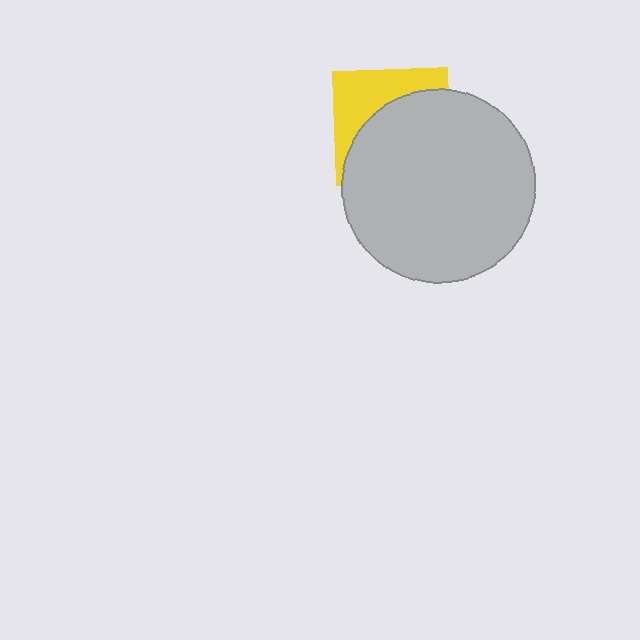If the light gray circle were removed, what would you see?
You would see the complete yellow square.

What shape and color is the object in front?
The object in front is a light gray circle.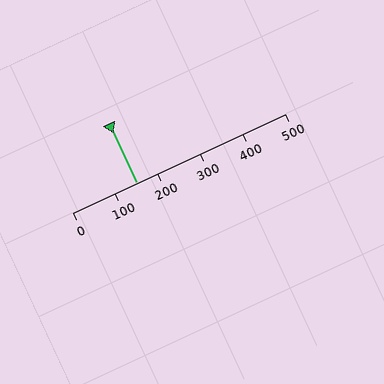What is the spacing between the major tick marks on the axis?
The major ticks are spaced 100 apart.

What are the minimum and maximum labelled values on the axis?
The axis runs from 0 to 500.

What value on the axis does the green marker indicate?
The marker indicates approximately 150.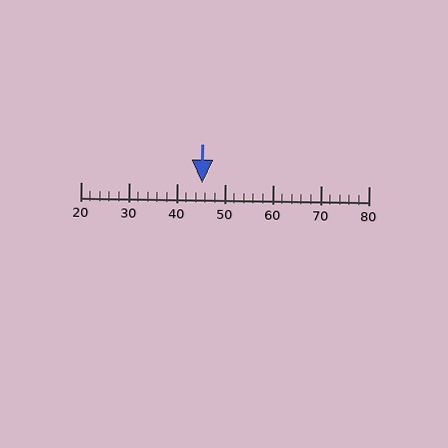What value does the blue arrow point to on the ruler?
The blue arrow points to approximately 45.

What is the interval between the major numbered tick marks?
The major tick marks are spaced 10 units apart.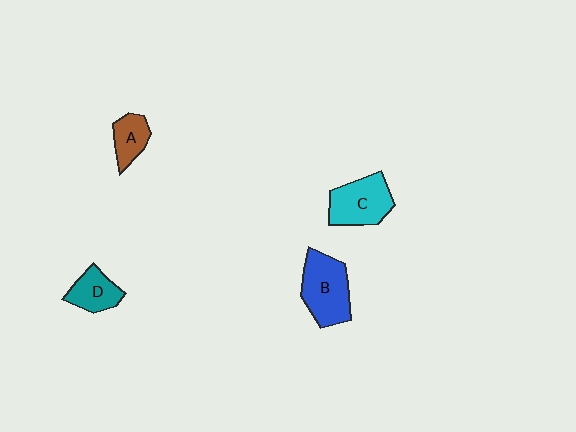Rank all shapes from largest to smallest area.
From largest to smallest: B (blue), C (cyan), D (teal), A (brown).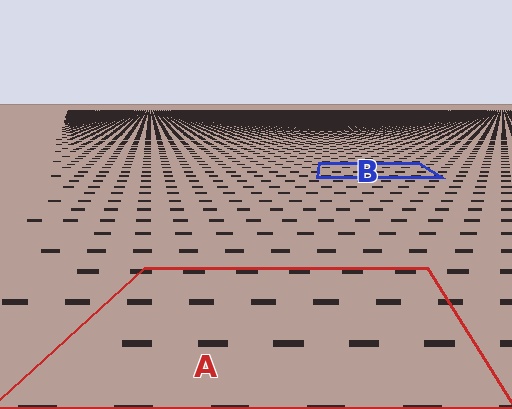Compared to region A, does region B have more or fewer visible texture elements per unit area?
Region B has more texture elements per unit area — they are packed more densely because it is farther away.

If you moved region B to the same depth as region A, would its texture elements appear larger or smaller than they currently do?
They would appear larger. At a closer depth, the same texture elements are projected at a bigger on-screen size.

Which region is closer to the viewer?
Region A is closer. The texture elements there are larger and more spread out.